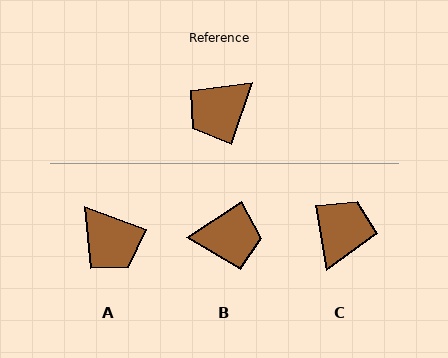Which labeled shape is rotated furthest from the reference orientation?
C, about 151 degrees away.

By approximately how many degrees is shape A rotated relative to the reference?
Approximately 88 degrees counter-clockwise.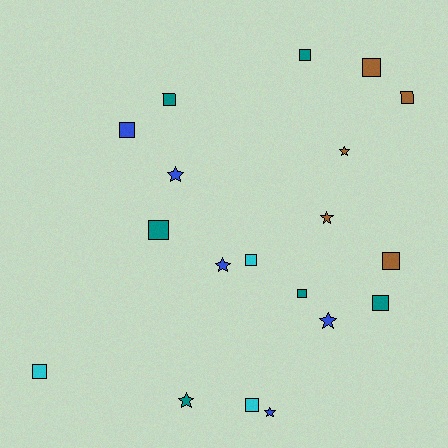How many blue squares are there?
There is 1 blue square.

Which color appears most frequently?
Teal, with 6 objects.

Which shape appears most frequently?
Square, with 12 objects.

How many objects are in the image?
There are 19 objects.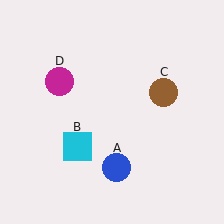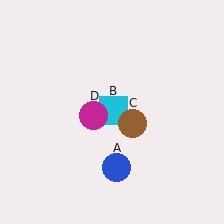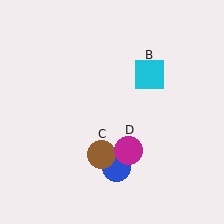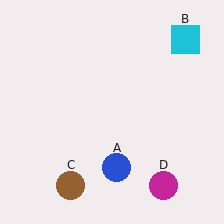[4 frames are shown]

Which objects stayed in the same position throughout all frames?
Blue circle (object A) remained stationary.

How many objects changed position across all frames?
3 objects changed position: cyan square (object B), brown circle (object C), magenta circle (object D).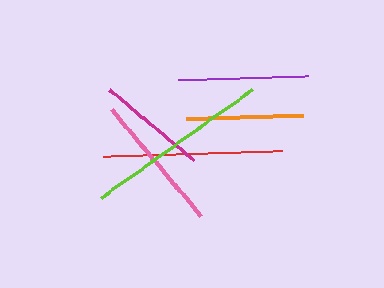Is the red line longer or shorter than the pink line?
The red line is longer than the pink line.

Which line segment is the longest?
The lime line is the longest at approximately 186 pixels.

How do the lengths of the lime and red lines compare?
The lime and red lines are approximately the same length.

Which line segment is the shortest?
The magenta line is the shortest at approximately 110 pixels.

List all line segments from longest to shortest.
From longest to shortest: lime, red, pink, purple, orange, magenta.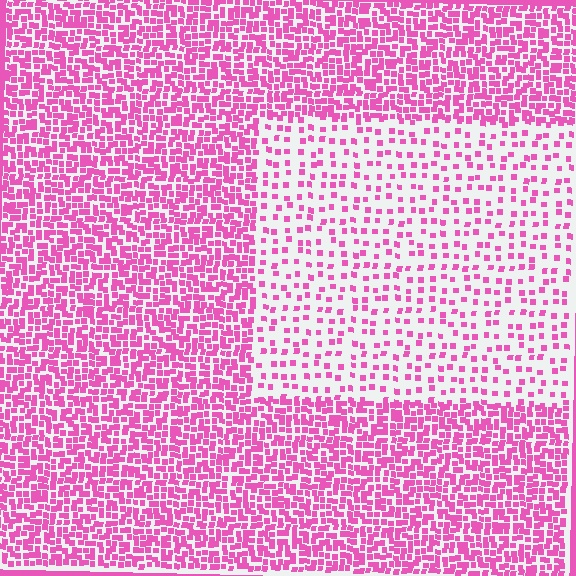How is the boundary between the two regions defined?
The boundary is defined by a change in element density (approximately 2.7x ratio). All elements are the same color, size, and shape.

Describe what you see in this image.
The image contains small pink elements arranged at two different densities. A rectangle-shaped region is visible where the elements are less densely packed than the surrounding area.